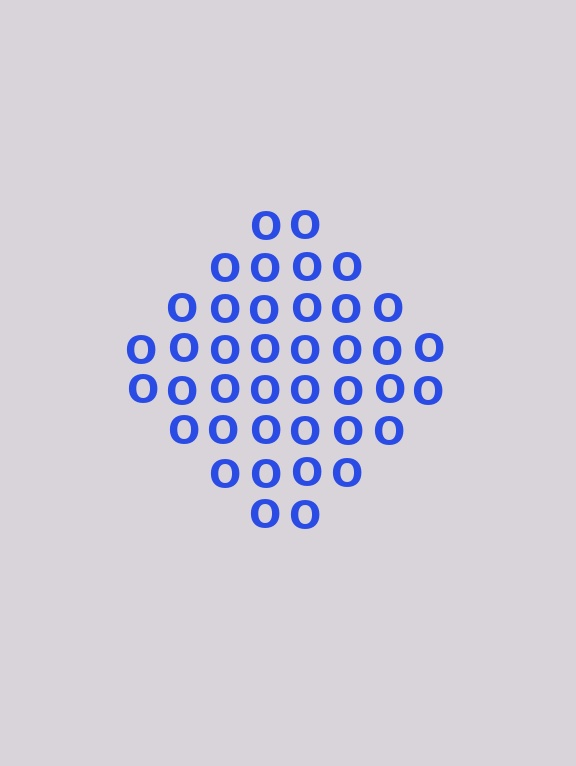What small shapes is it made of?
It is made of small letter O's.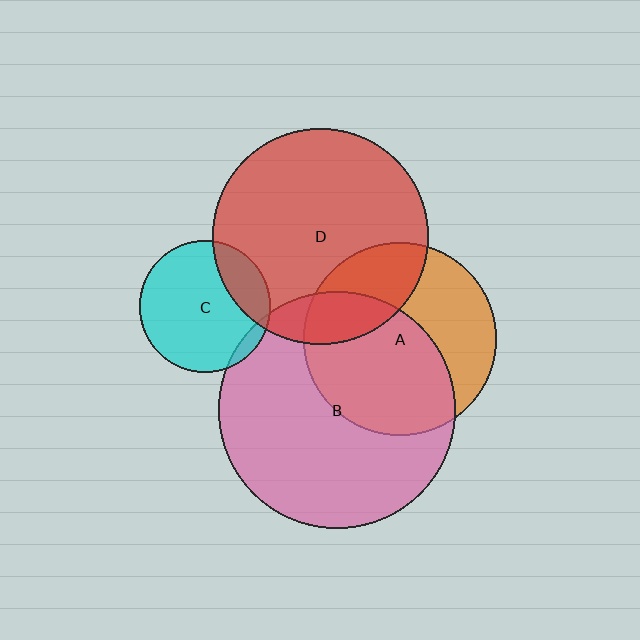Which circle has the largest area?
Circle B (pink).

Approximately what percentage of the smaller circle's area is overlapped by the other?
Approximately 55%.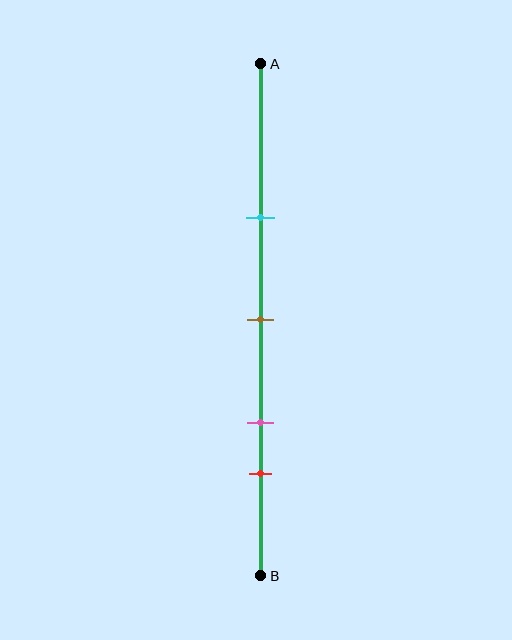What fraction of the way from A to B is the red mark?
The red mark is approximately 80% (0.8) of the way from A to B.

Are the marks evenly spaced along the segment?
No, the marks are not evenly spaced.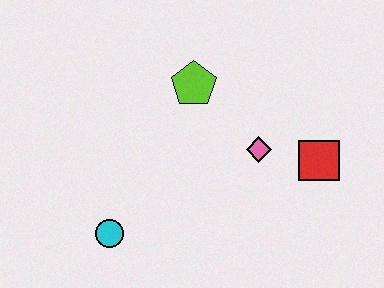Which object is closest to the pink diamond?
The red square is closest to the pink diamond.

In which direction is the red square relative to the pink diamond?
The red square is to the right of the pink diamond.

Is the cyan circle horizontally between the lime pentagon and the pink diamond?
No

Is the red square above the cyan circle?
Yes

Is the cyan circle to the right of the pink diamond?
No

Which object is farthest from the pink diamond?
The cyan circle is farthest from the pink diamond.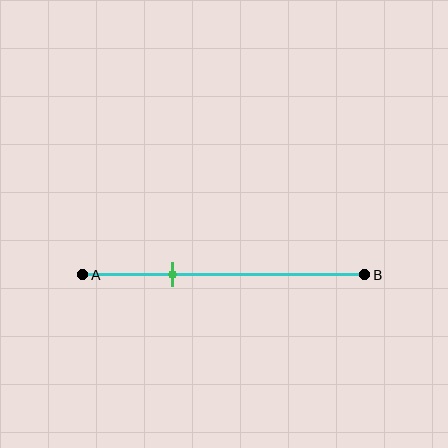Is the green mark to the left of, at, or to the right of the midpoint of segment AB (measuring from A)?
The green mark is to the left of the midpoint of segment AB.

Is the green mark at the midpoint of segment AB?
No, the mark is at about 30% from A, not at the 50% midpoint.